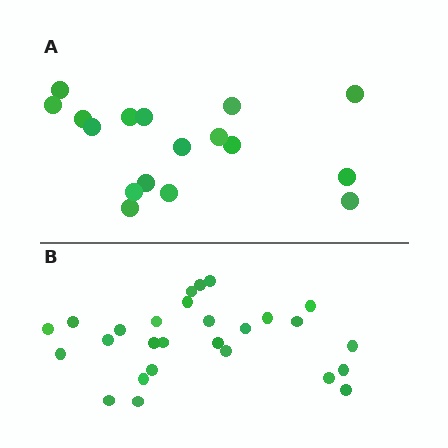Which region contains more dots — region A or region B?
Region B (the bottom region) has more dots.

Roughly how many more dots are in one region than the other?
Region B has roughly 10 or so more dots than region A.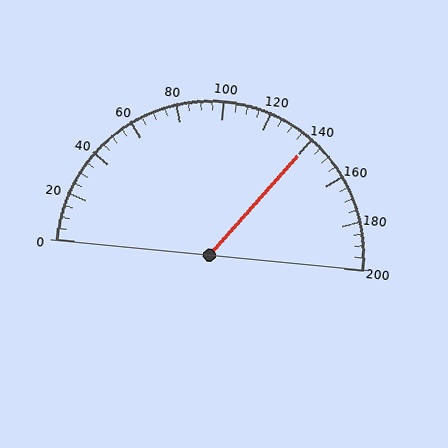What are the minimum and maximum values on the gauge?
The gauge ranges from 0 to 200.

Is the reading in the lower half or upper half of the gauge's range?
The reading is in the upper half of the range (0 to 200).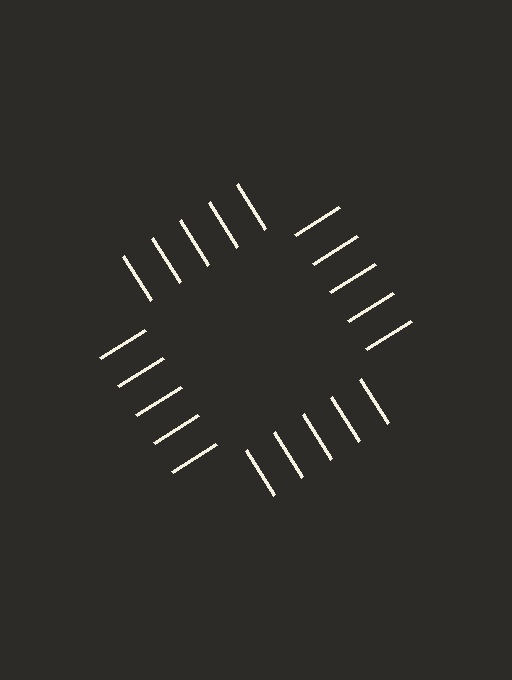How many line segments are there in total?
20 — 5 along each of the 4 edges.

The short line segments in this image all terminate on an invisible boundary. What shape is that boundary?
An illusory square — the line segments terminate on its edges but no continuous stroke is drawn.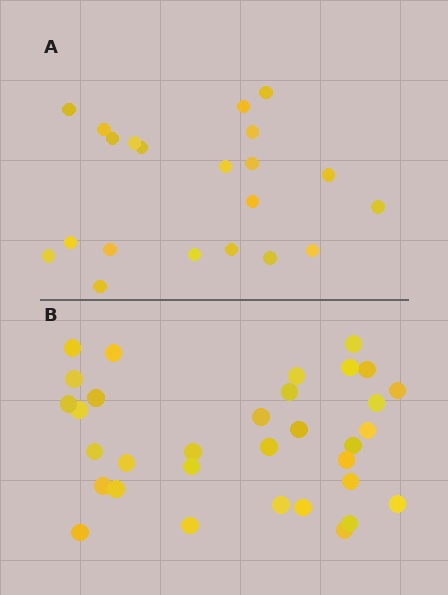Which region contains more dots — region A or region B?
Region B (the bottom region) has more dots.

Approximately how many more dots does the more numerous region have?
Region B has roughly 12 or so more dots than region A.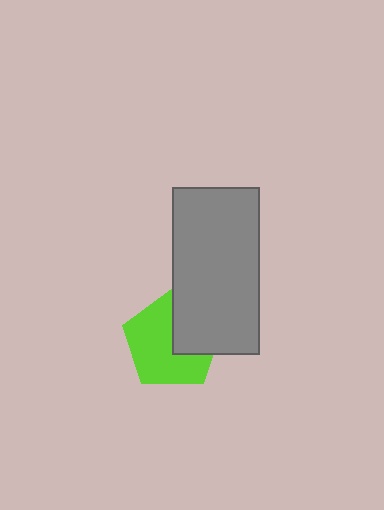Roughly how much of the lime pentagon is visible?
About half of it is visible (roughly 64%).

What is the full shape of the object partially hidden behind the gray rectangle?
The partially hidden object is a lime pentagon.